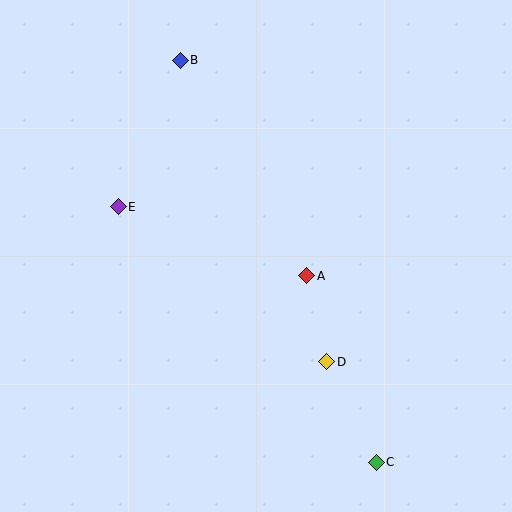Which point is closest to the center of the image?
Point A at (307, 276) is closest to the center.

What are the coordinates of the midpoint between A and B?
The midpoint between A and B is at (244, 168).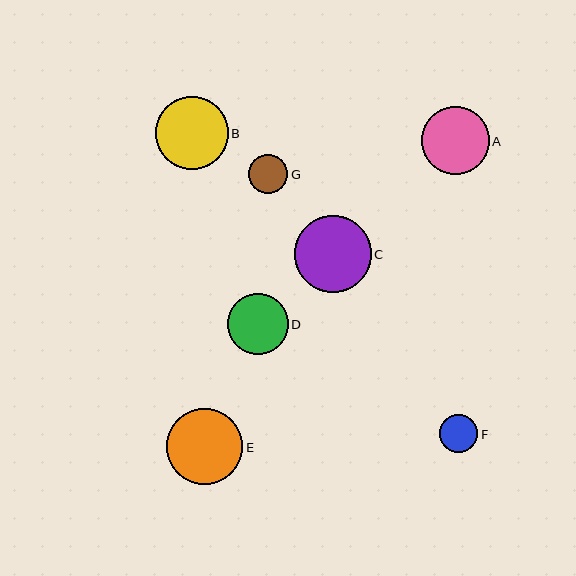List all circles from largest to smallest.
From largest to smallest: C, E, B, A, D, G, F.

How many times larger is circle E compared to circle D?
Circle E is approximately 1.2 times the size of circle D.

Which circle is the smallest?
Circle F is the smallest with a size of approximately 38 pixels.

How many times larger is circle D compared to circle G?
Circle D is approximately 1.6 times the size of circle G.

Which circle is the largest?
Circle C is the largest with a size of approximately 77 pixels.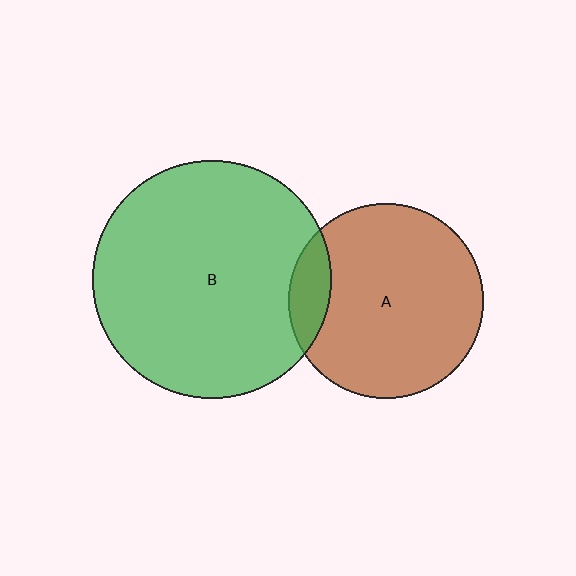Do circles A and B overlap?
Yes.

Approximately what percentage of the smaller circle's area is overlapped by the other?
Approximately 10%.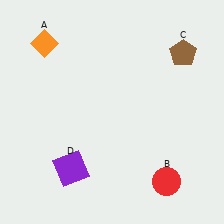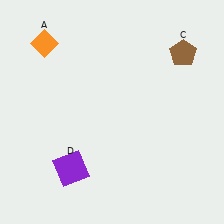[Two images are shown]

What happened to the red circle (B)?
The red circle (B) was removed in Image 2. It was in the bottom-right area of Image 1.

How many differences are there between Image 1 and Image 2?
There is 1 difference between the two images.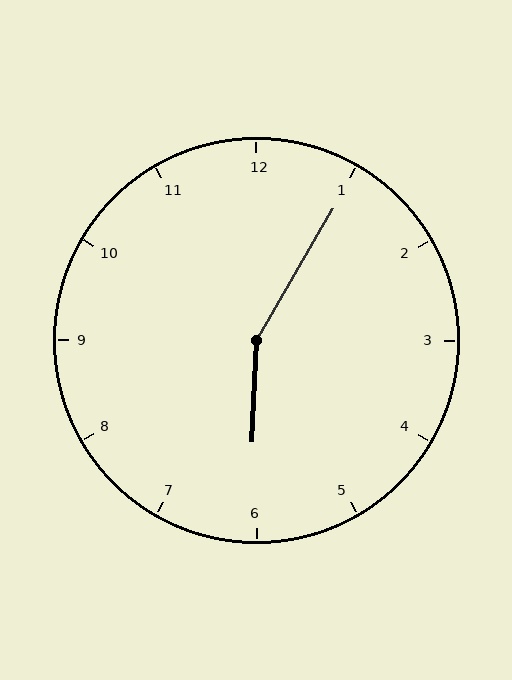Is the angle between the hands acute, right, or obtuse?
It is obtuse.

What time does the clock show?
6:05.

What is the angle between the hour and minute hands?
Approximately 152 degrees.